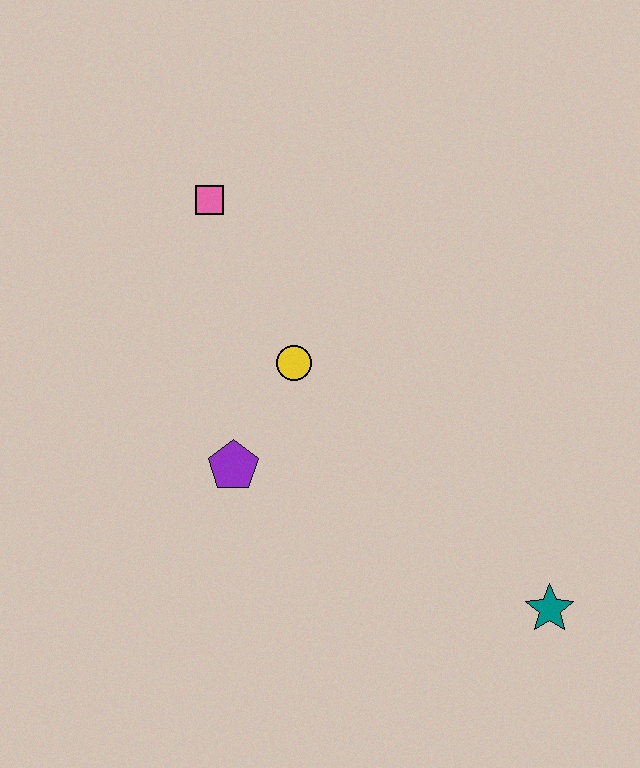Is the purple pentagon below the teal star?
No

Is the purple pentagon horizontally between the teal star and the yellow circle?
No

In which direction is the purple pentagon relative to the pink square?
The purple pentagon is below the pink square.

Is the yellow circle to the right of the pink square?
Yes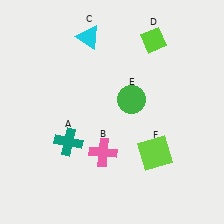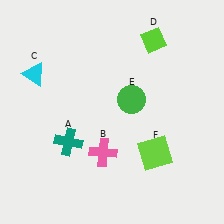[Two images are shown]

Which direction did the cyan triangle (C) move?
The cyan triangle (C) moved left.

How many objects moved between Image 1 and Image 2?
1 object moved between the two images.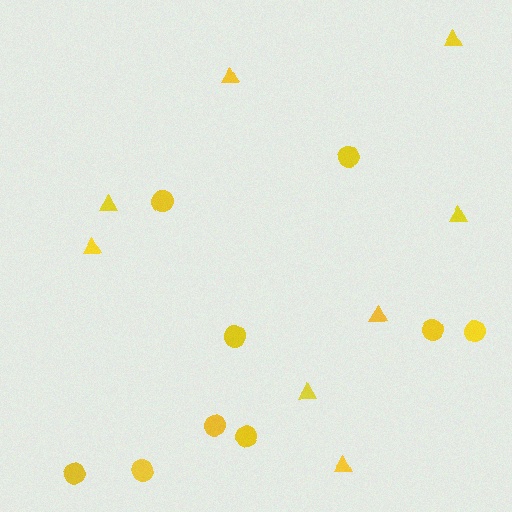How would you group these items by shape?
There are 2 groups: one group of circles (9) and one group of triangles (8).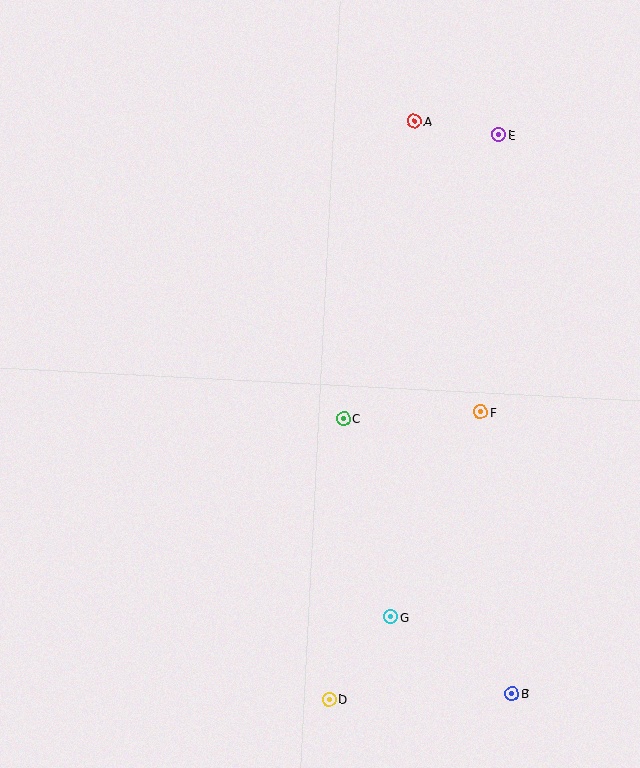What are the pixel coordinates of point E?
Point E is at (499, 135).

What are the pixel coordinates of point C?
Point C is at (343, 418).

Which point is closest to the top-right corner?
Point E is closest to the top-right corner.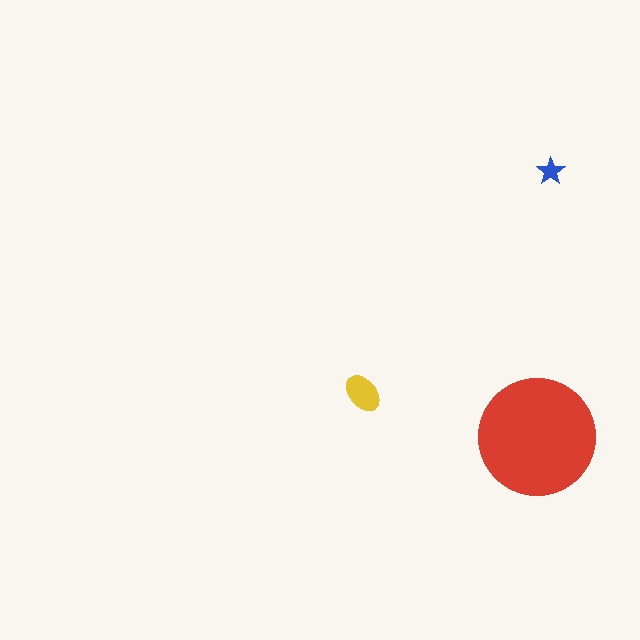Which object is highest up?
The blue star is topmost.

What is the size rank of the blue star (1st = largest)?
3rd.